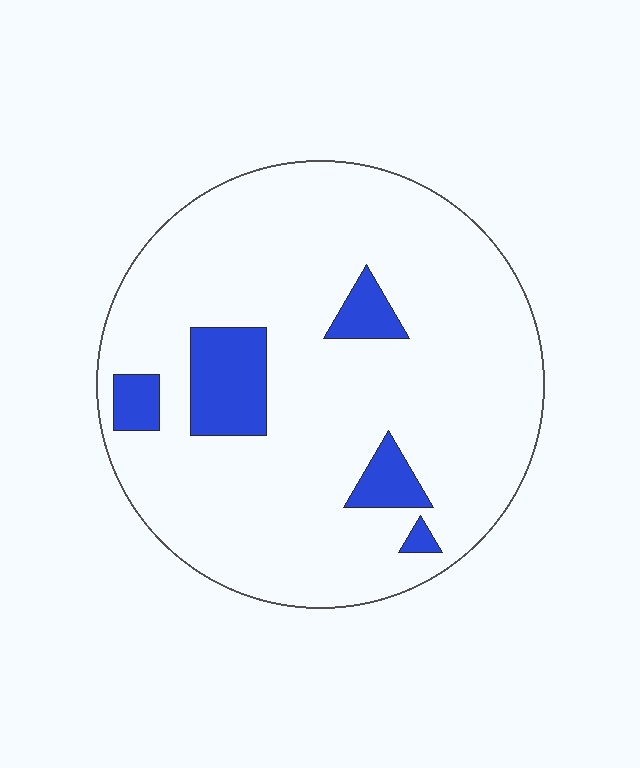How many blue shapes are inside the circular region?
5.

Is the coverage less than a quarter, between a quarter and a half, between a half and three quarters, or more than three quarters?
Less than a quarter.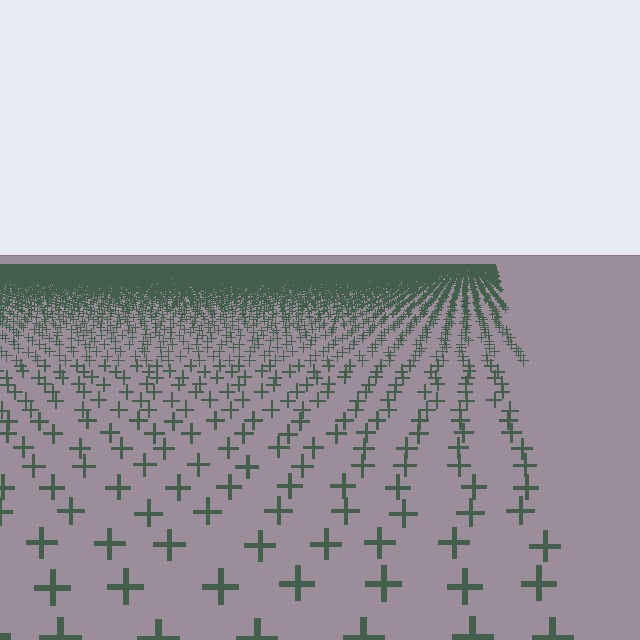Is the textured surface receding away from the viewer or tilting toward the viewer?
The surface is receding away from the viewer. Texture elements get smaller and denser toward the top.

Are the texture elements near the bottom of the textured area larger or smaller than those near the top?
Larger. Near the bottom, elements are closer to the viewer and appear at a bigger on-screen size.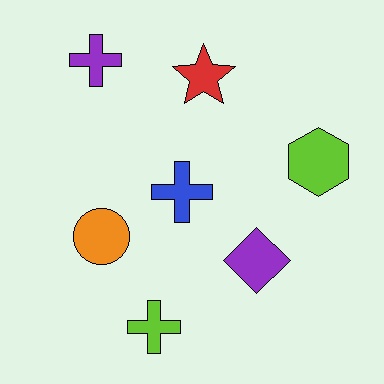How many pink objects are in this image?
There are no pink objects.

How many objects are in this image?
There are 7 objects.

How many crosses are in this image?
There are 3 crosses.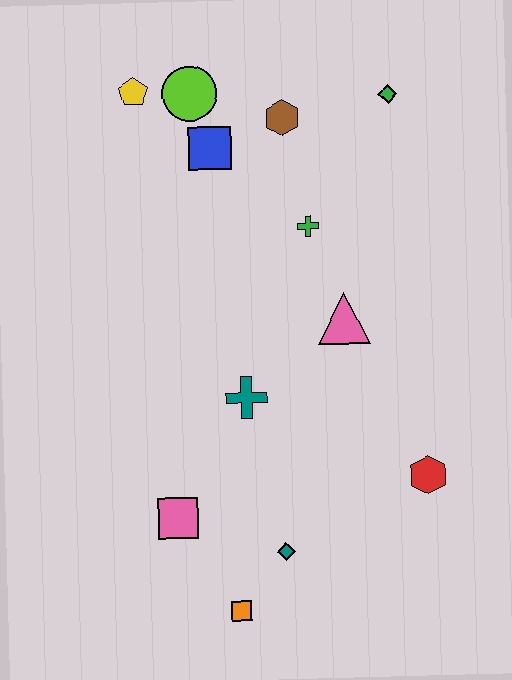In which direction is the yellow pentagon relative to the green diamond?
The yellow pentagon is to the left of the green diamond.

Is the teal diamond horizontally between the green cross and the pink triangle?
No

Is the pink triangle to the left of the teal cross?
No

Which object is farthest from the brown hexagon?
The orange square is farthest from the brown hexagon.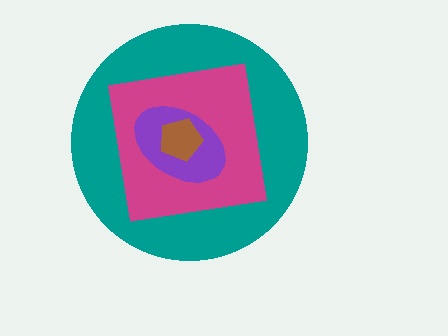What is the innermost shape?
The brown pentagon.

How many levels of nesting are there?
4.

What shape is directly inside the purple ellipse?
The brown pentagon.